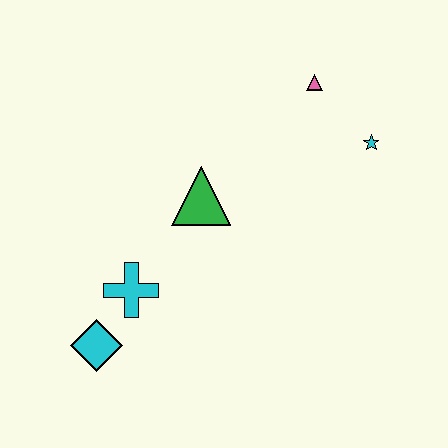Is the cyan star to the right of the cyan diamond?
Yes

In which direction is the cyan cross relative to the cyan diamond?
The cyan cross is above the cyan diamond.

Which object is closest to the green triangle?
The cyan cross is closest to the green triangle.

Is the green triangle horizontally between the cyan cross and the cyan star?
Yes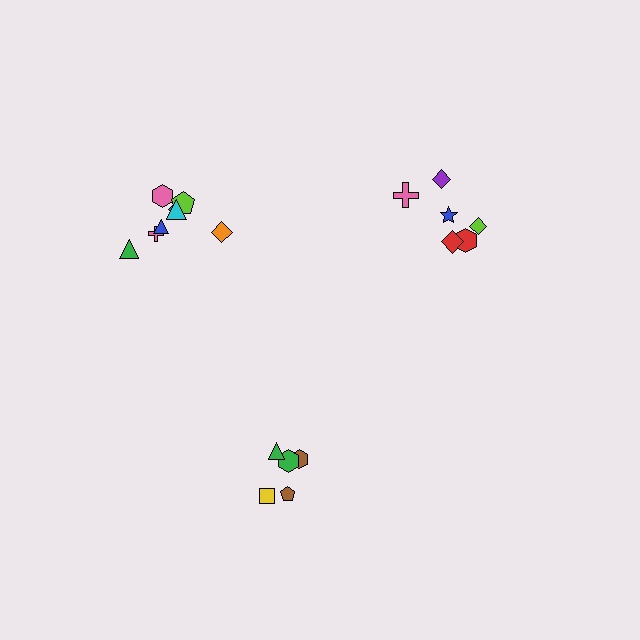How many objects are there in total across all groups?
There are 19 objects.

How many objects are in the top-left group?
There are 8 objects.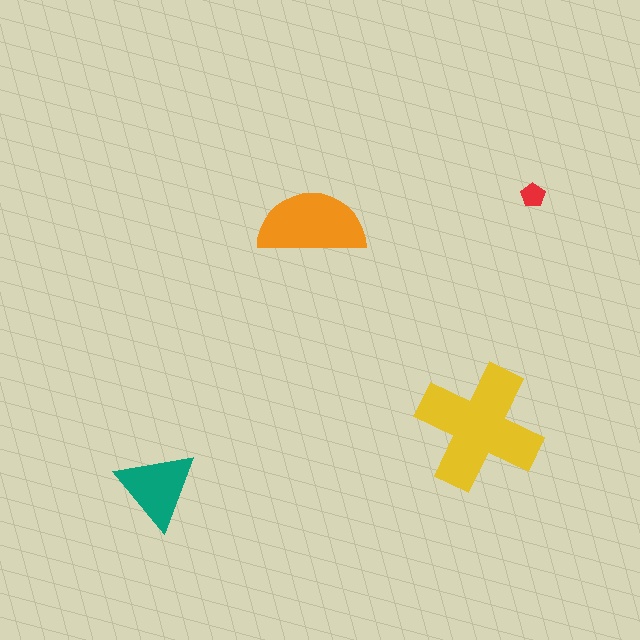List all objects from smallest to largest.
The red pentagon, the teal triangle, the orange semicircle, the yellow cross.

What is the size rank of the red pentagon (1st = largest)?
4th.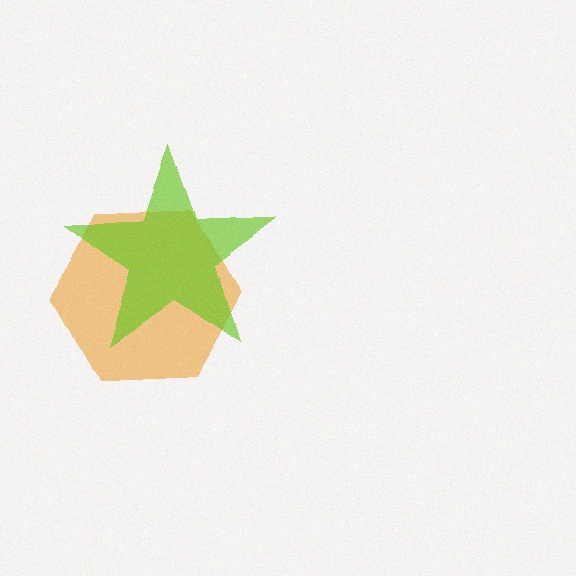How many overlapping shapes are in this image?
There are 2 overlapping shapes in the image.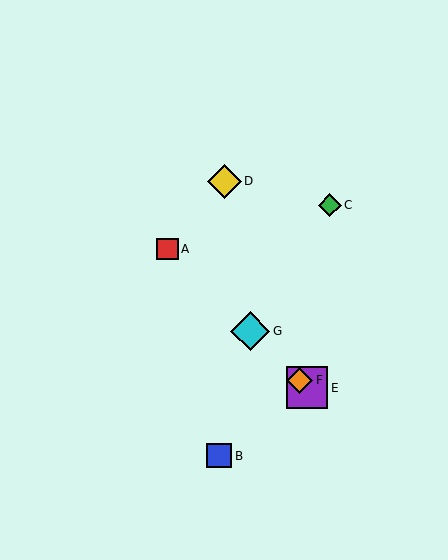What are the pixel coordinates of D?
Object D is at (225, 181).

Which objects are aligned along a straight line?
Objects A, E, F, G are aligned along a straight line.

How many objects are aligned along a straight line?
4 objects (A, E, F, G) are aligned along a straight line.